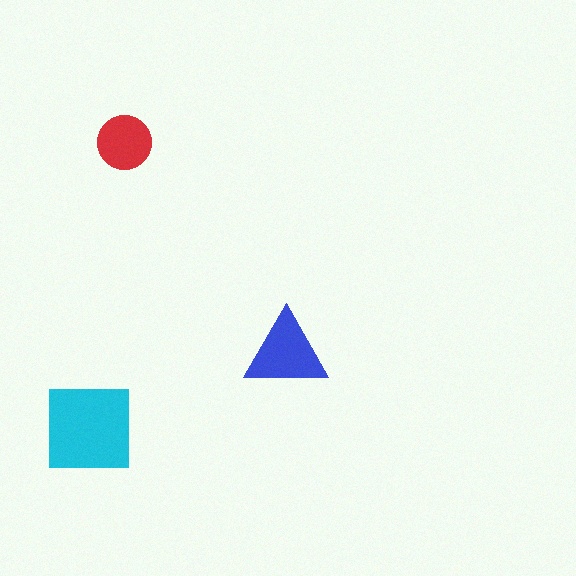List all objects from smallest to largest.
The red circle, the blue triangle, the cyan square.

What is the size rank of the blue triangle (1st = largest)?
2nd.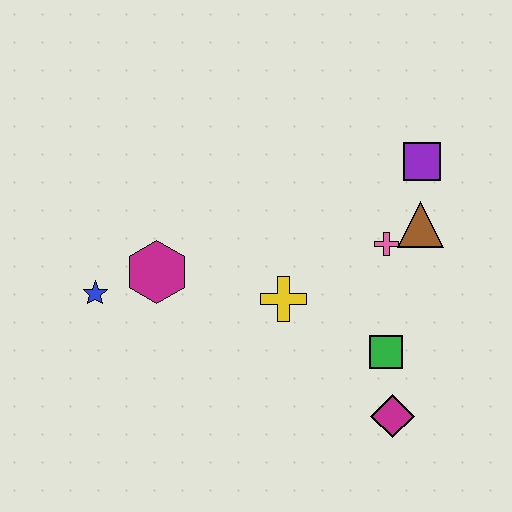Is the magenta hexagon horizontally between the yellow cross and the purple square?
No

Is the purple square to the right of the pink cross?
Yes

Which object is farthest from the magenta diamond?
The blue star is farthest from the magenta diamond.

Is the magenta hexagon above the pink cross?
No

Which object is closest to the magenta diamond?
The green square is closest to the magenta diamond.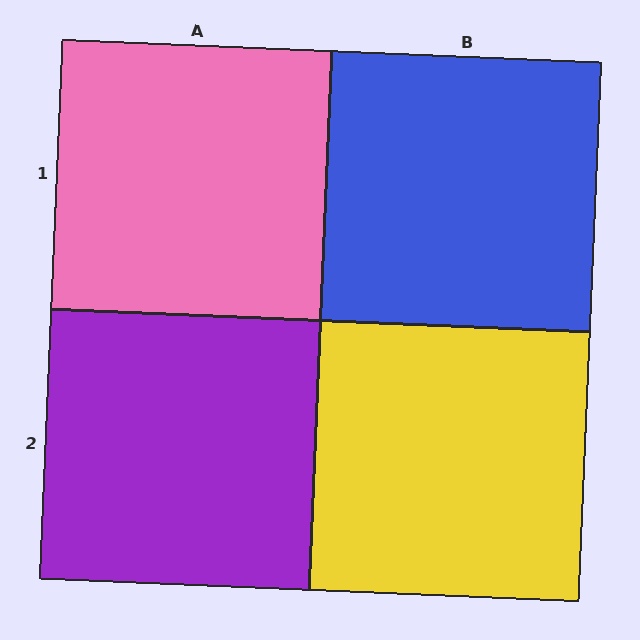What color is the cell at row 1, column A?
Pink.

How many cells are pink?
1 cell is pink.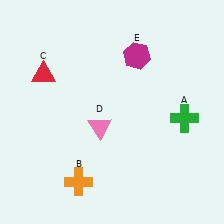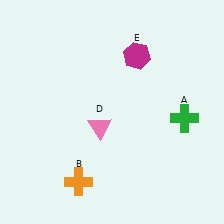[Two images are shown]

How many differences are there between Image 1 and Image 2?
There is 1 difference between the two images.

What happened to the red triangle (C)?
The red triangle (C) was removed in Image 2. It was in the top-left area of Image 1.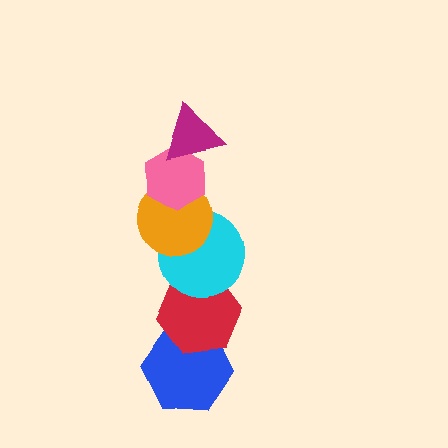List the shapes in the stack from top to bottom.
From top to bottom: the magenta triangle, the pink hexagon, the orange circle, the cyan circle, the red hexagon, the blue hexagon.